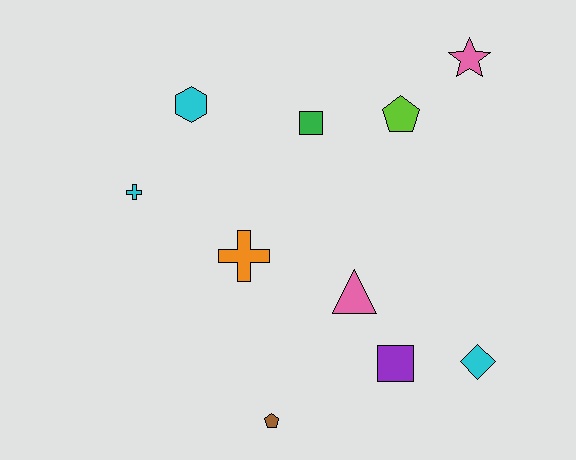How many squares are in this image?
There are 2 squares.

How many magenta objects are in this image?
There are no magenta objects.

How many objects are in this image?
There are 10 objects.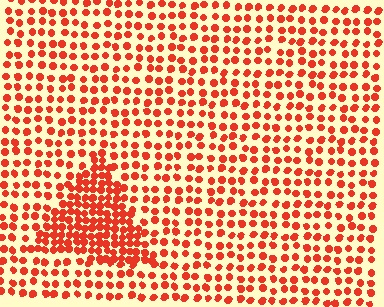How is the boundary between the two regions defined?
The boundary is defined by a change in element density (approximately 2.0x ratio). All elements are the same color, size, and shape.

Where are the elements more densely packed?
The elements are more densely packed inside the triangle boundary.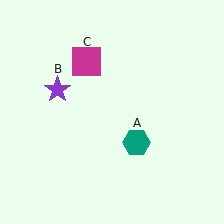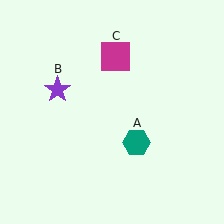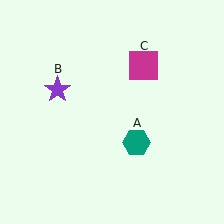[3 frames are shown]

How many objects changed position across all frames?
1 object changed position: magenta square (object C).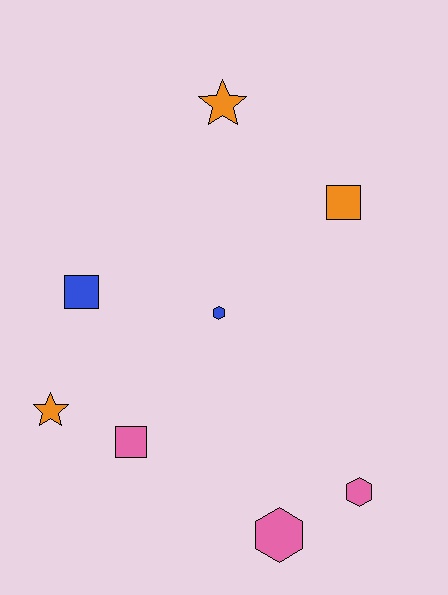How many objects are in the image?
There are 8 objects.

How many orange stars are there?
There are 2 orange stars.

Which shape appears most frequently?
Hexagon, with 3 objects.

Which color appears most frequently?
Pink, with 3 objects.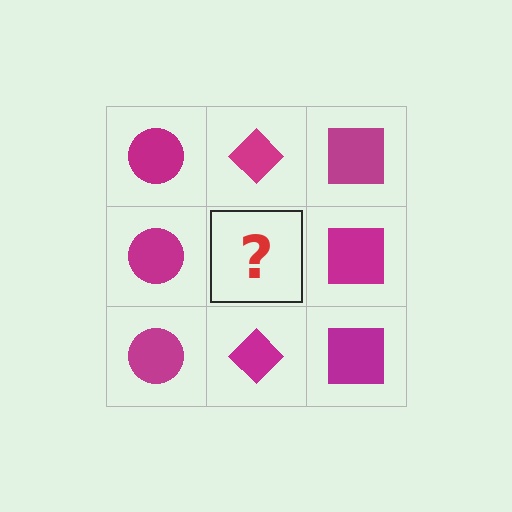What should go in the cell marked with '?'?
The missing cell should contain a magenta diamond.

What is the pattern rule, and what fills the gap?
The rule is that each column has a consistent shape. The gap should be filled with a magenta diamond.